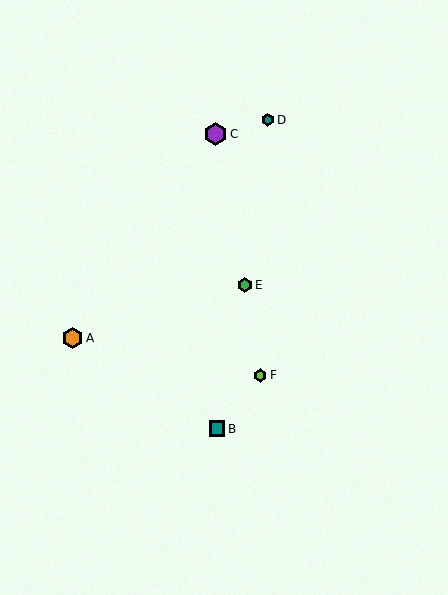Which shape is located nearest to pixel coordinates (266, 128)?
The teal hexagon (labeled D) at (268, 120) is nearest to that location.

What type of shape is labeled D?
Shape D is a teal hexagon.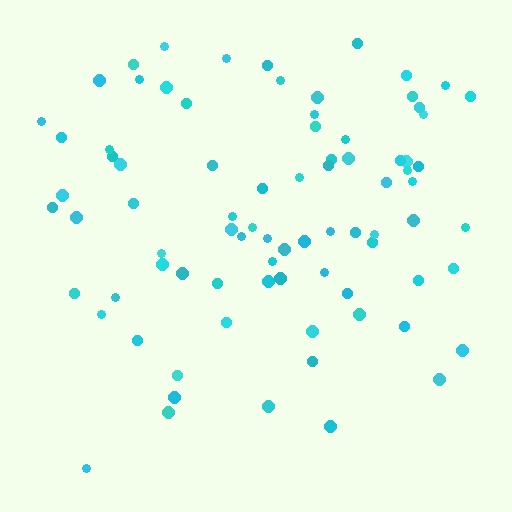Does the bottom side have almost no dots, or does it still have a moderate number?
Still a moderate number, just noticeably fewer than the top.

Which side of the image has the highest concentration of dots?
The top.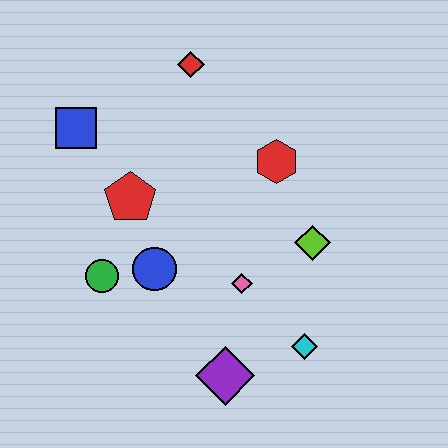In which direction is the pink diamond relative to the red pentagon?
The pink diamond is to the right of the red pentagon.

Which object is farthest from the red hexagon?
The purple diamond is farthest from the red hexagon.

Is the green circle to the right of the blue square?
Yes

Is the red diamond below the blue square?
No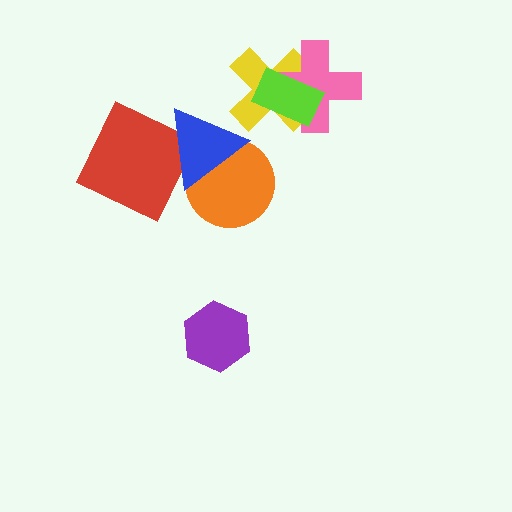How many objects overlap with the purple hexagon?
0 objects overlap with the purple hexagon.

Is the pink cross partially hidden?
Yes, it is partially covered by another shape.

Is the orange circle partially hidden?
Yes, it is partially covered by another shape.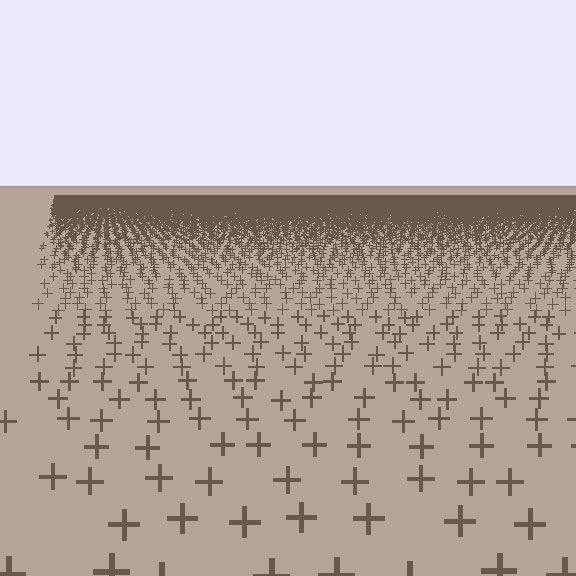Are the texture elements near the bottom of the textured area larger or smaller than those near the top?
Larger. Near the bottom, elements are closer to the viewer and appear at a bigger on-screen size.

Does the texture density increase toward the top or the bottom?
Density increases toward the top.